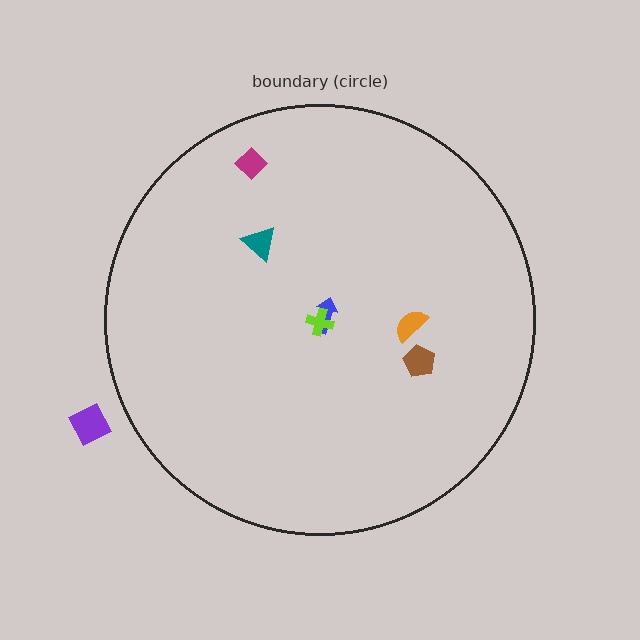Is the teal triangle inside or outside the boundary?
Inside.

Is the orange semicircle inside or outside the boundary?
Inside.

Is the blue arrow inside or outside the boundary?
Inside.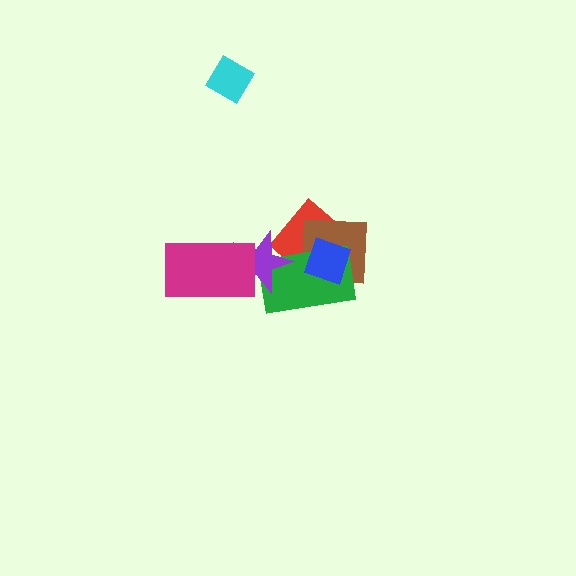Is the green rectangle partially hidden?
Yes, it is partially covered by another shape.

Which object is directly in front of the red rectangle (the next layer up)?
The brown square is directly in front of the red rectangle.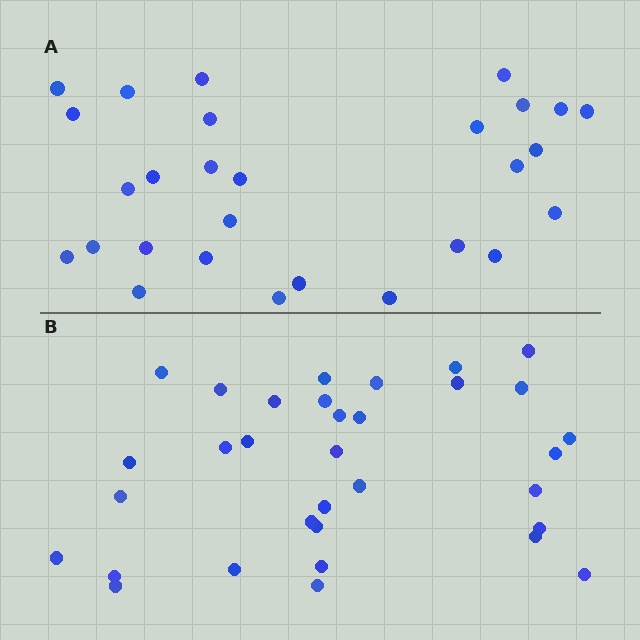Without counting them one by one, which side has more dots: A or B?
Region B (the bottom region) has more dots.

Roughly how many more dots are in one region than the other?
Region B has about 5 more dots than region A.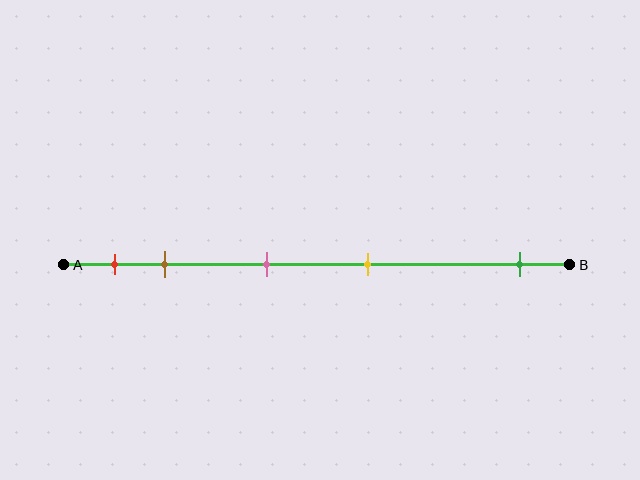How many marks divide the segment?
There are 5 marks dividing the segment.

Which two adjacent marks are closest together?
The red and brown marks are the closest adjacent pair.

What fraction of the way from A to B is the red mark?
The red mark is approximately 10% (0.1) of the way from A to B.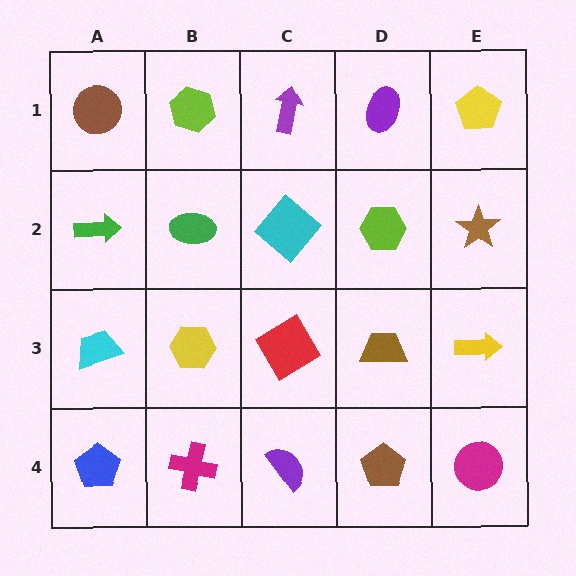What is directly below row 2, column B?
A yellow hexagon.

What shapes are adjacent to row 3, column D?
A lime hexagon (row 2, column D), a brown pentagon (row 4, column D), a red diamond (row 3, column C), a yellow arrow (row 3, column E).